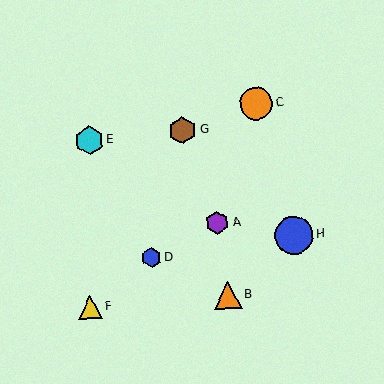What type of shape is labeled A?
Shape A is a purple hexagon.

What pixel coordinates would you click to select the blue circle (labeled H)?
Click at (294, 235) to select the blue circle H.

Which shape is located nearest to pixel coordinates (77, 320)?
The yellow triangle (labeled F) at (90, 307) is nearest to that location.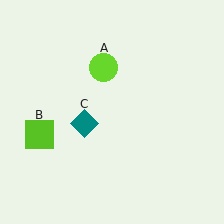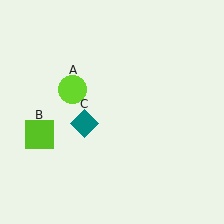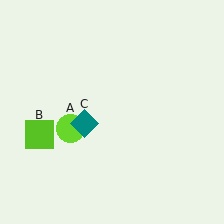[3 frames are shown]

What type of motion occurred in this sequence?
The lime circle (object A) rotated counterclockwise around the center of the scene.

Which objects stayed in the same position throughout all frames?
Lime square (object B) and teal diamond (object C) remained stationary.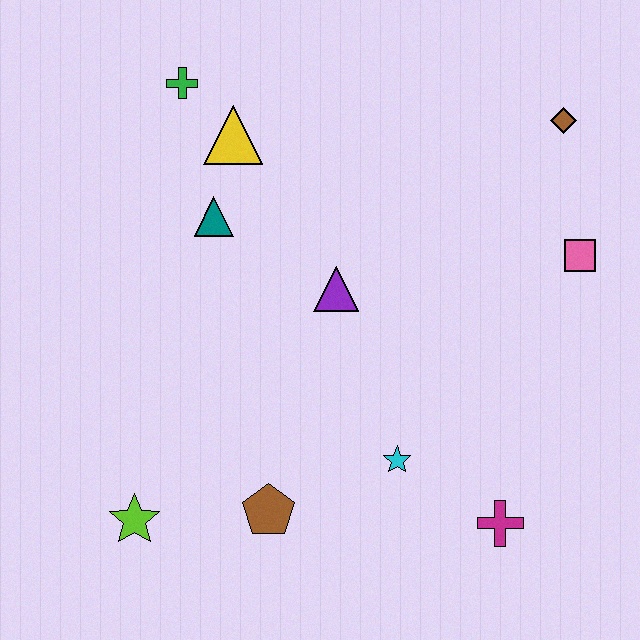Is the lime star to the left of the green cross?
Yes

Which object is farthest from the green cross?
The magenta cross is farthest from the green cross.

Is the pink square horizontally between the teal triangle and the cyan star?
No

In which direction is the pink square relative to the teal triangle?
The pink square is to the right of the teal triangle.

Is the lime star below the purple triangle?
Yes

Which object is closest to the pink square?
The brown diamond is closest to the pink square.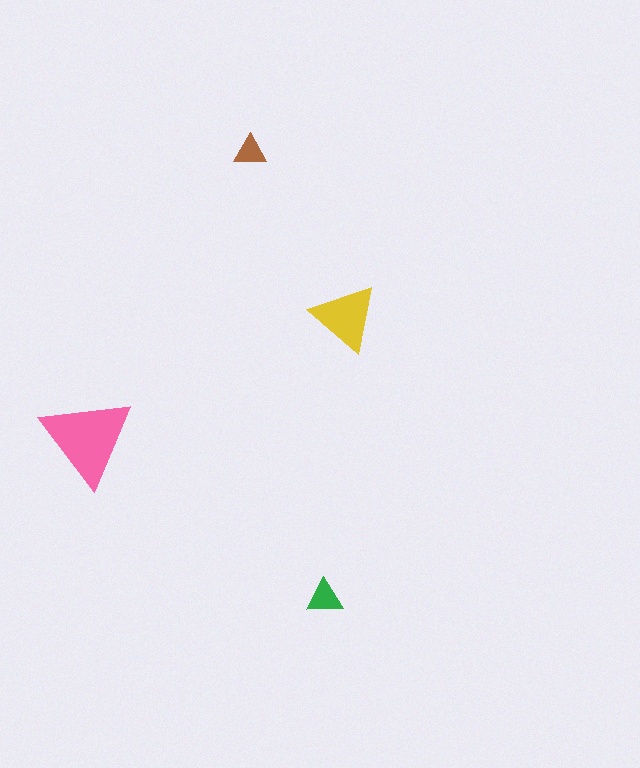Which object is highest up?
The brown triangle is topmost.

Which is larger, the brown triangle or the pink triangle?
The pink one.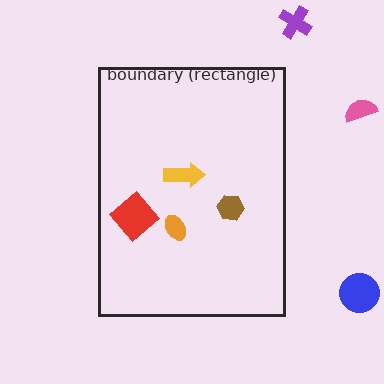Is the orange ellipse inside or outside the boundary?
Inside.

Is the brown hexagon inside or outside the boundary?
Inside.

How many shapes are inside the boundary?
4 inside, 3 outside.